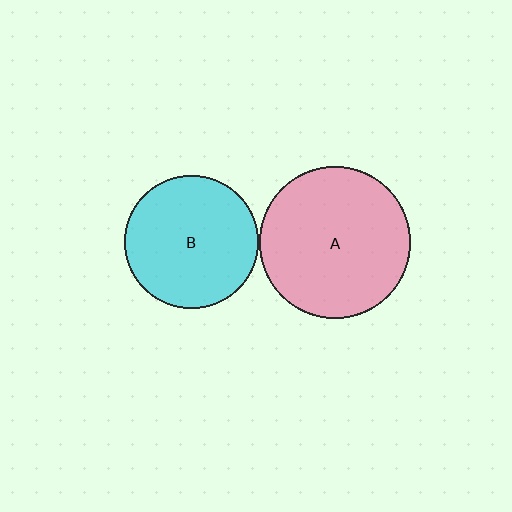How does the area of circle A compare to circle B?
Approximately 1.3 times.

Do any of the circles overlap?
No, none of the circles overlap.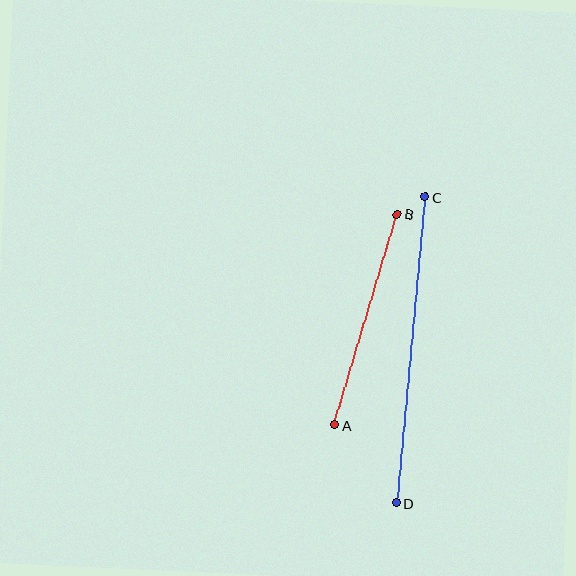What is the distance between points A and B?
The distance is approximately 220 pixels.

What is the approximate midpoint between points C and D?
The midpoint is at approximately (411, 350) pixels.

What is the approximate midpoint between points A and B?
The midpoint is at approximately (366, 320) pixels.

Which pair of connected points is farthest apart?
Points C and D are farthest apart.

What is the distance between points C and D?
The distance is approximately 307 pixels.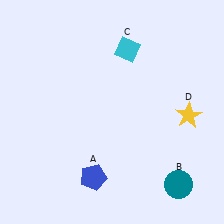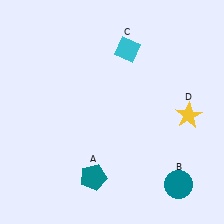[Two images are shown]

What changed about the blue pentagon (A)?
In Image 1, A is blue. In Image 2, it changed to teal.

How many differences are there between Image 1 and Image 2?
There is 1 difference between the two images.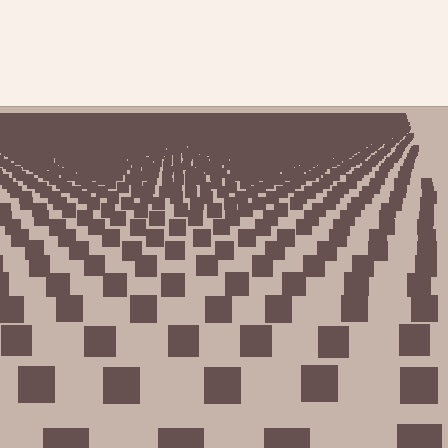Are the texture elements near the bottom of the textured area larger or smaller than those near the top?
Larger. Near the bottom, elements are closer to the viewer and appear at a bigger on-screen size.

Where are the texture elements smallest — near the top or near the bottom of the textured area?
Near the top.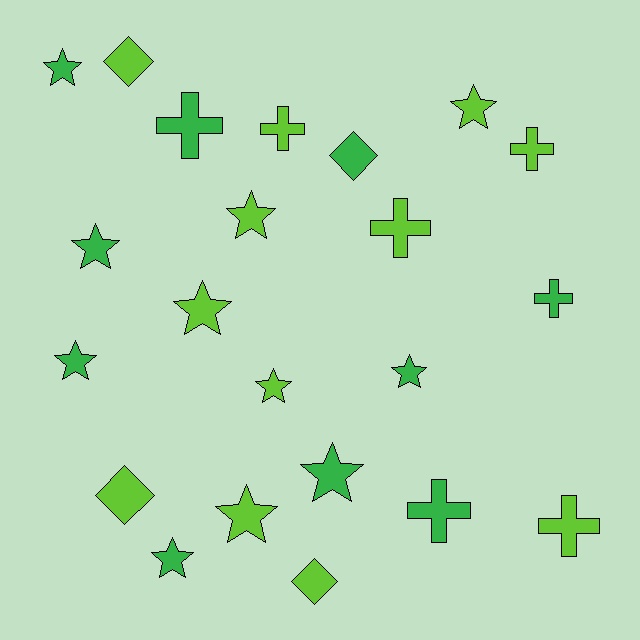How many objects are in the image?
There are 22 objects.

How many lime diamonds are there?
There are 3 lime diamonds.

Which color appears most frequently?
Lime, with 12 objects.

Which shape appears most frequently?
Star, with 11 objects.